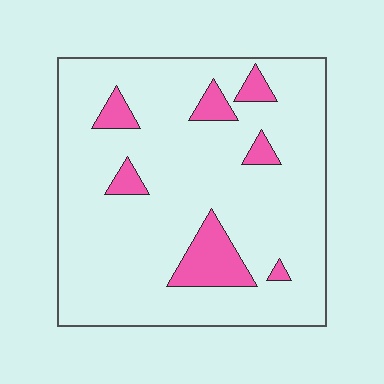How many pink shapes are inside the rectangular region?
7.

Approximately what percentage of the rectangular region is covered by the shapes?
Approximately 10%.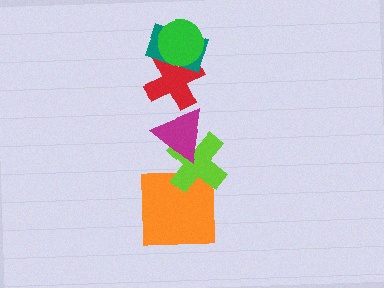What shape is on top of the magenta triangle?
The red cross is on top of the magenta triangle.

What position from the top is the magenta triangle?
The magenta triangle is 4th from the top.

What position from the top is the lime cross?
The lime cross is 5th from the top.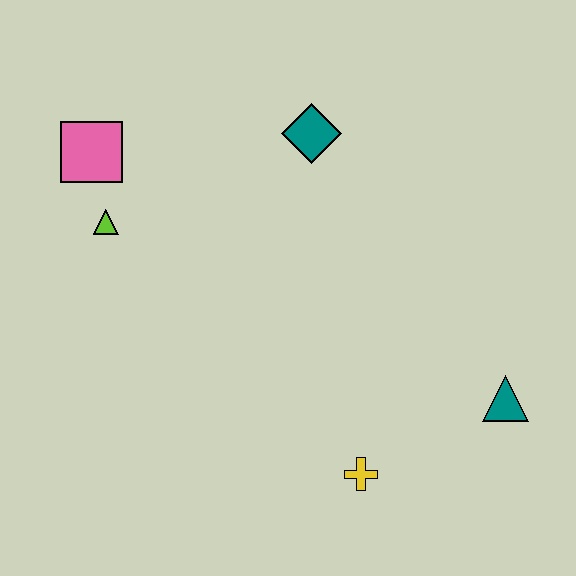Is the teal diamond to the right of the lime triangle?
Yes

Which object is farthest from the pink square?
The teal triangle is farthest from the pink square.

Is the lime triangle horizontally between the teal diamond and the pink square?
Yes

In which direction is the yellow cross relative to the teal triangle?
The yellow cross is to the left of the teal triangle.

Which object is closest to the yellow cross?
The teal triangle is closest to the yellow cross.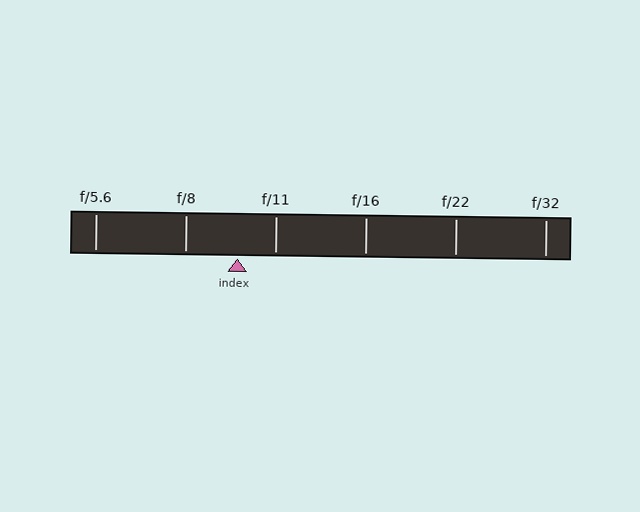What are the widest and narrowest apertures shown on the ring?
The widest aperture shown is f/5.6 and the narrowest is f/32.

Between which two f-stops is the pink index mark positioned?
The index mark is between f/8 and f/11.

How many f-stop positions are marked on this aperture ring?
There are 6 f-stop positions marked.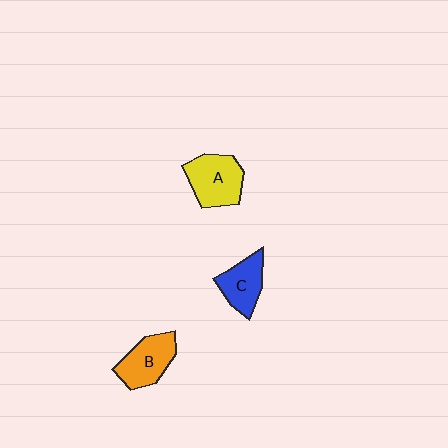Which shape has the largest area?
Shape A (yellow).